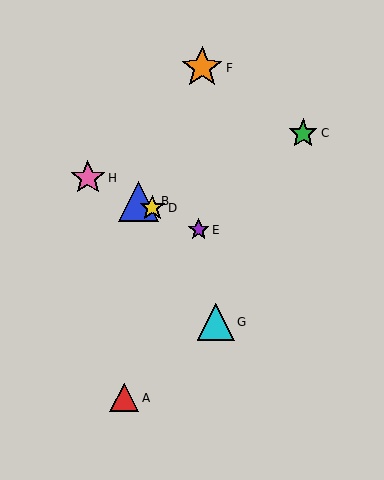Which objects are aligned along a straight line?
Objects B, D, E, H are aligned along a straight line.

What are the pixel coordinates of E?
Object E is at (199, 230).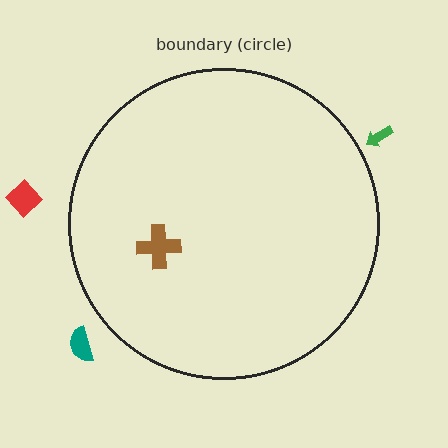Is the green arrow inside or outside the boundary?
Outside.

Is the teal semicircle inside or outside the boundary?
Outside.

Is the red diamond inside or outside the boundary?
Outside.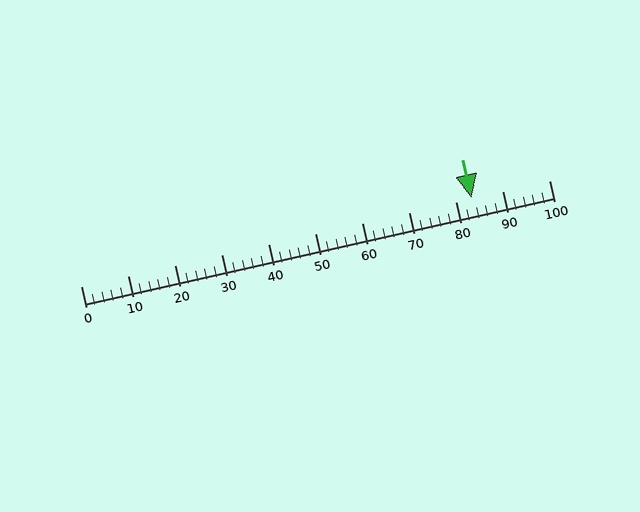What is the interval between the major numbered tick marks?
The major tick marks are spaced 10 units apart.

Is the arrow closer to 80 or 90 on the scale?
The arrow is closer to 80.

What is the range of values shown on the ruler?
The ruler shows values from 0 to 100.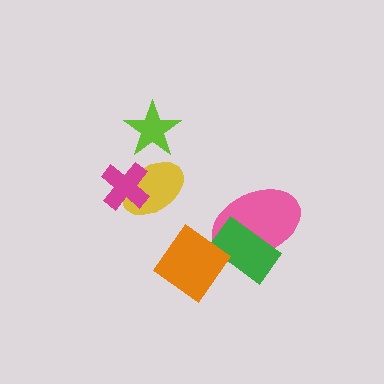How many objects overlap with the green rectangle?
1 object overlaps with the green rectangle.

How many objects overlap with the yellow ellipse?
1 object overlaps with the yellow ellipse.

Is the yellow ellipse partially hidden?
Yes, it is partially covered by another shape.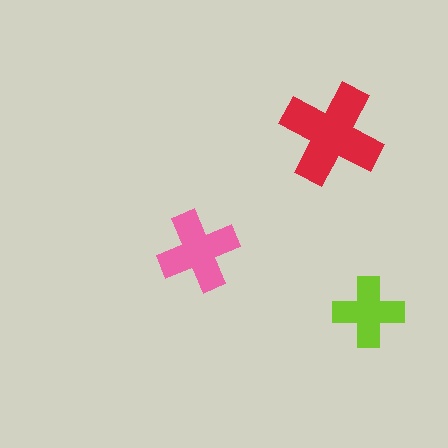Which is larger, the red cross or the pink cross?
The red one.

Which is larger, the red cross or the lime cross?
The red one.